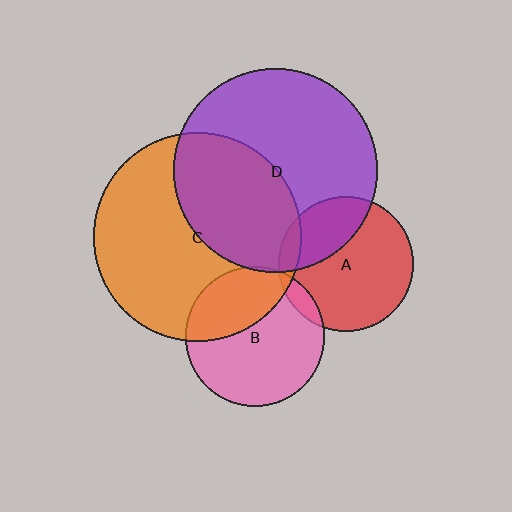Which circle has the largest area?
Circle C (orange).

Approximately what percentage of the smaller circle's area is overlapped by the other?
Approximately 40%.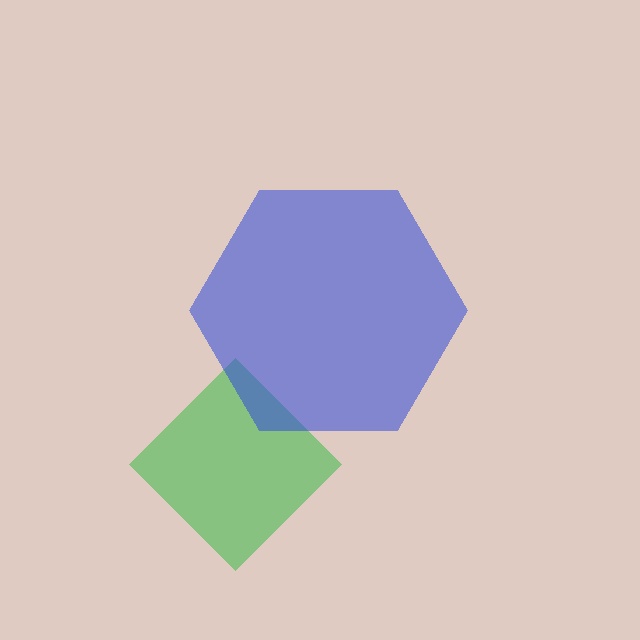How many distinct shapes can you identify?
There are 2 distinct shapes: a green diamond, a blue hexagon.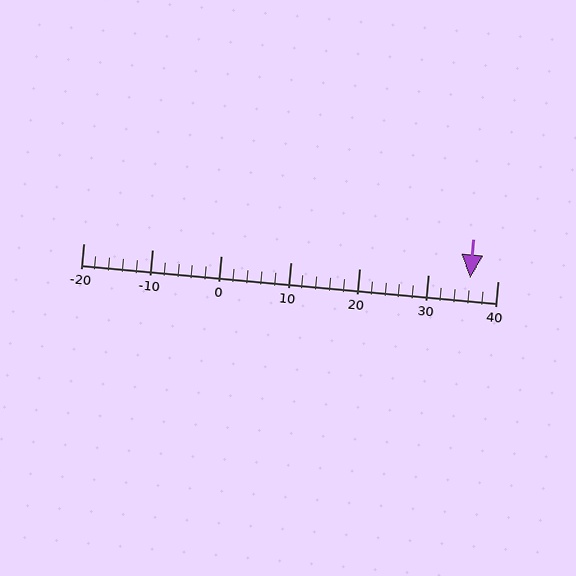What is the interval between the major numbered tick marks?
The major tick marks are spaced 10 units apart.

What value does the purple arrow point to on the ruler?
The purple arrow points to approximately 36.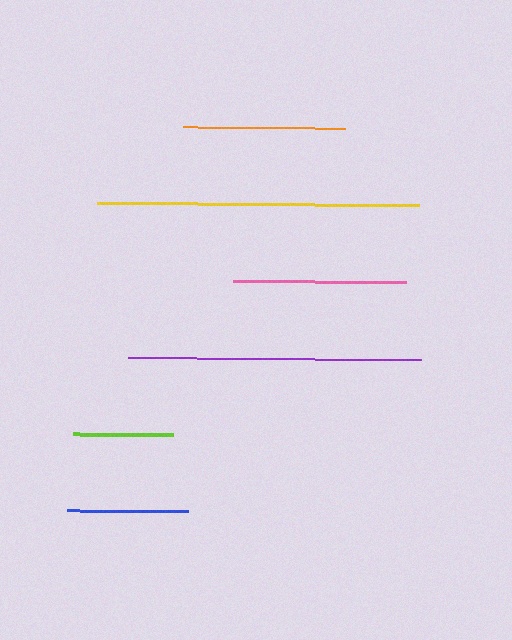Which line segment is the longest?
The yellow line is the longest at approximately 322 pixels.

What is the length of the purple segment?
The purple segment is approximately 292 pixels long.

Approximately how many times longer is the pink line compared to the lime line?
The pink line is approximately 1.7 times the length of the lime line.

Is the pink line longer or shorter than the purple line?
The purple line is longer than the pink line.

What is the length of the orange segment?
The orange segment is approximately 162 pixels long.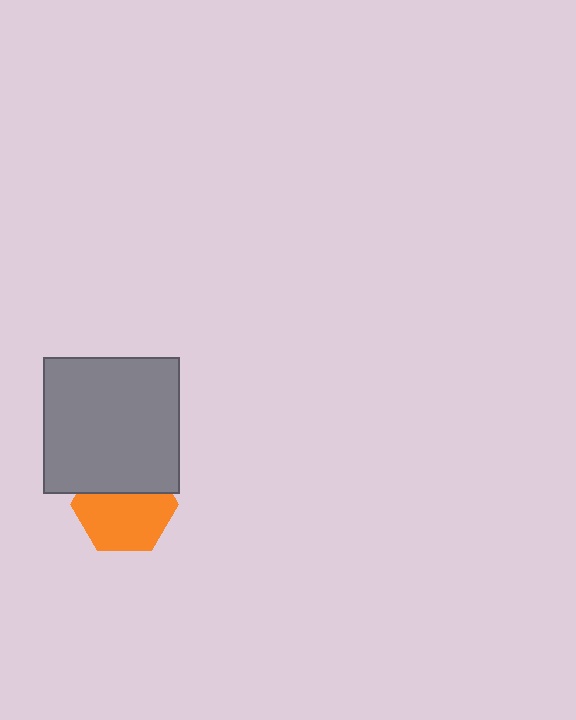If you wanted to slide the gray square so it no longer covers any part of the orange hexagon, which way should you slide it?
Slide it up — that is the most direct way to separate the two shapes.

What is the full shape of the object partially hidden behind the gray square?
The partially hidden object is an orange hexagon.